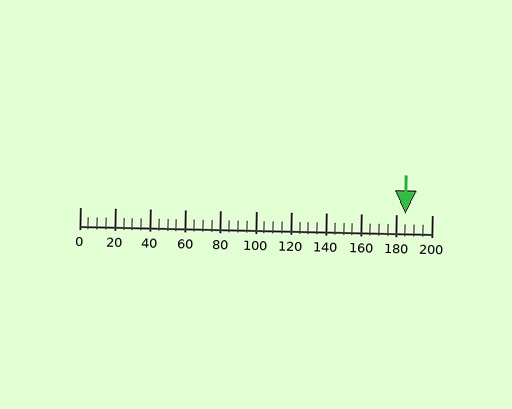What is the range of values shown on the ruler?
The ruler shows values from 0 to 200.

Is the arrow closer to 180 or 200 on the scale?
The arrow is closer to 180.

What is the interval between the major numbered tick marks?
The major tick marks are spaced 20 units apart.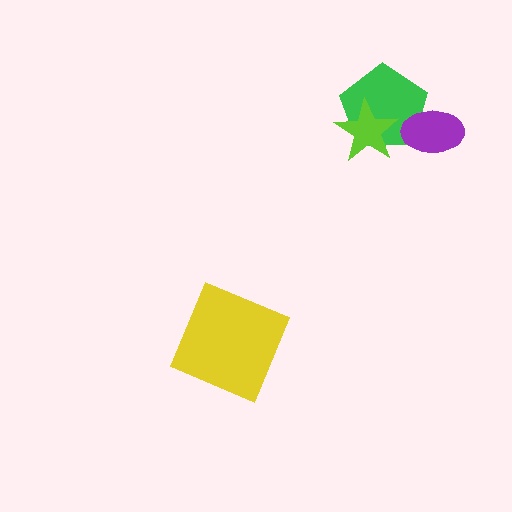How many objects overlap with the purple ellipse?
1 object overlaps with the purple ellipse.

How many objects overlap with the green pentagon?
2 objects overlap with the green pentagon.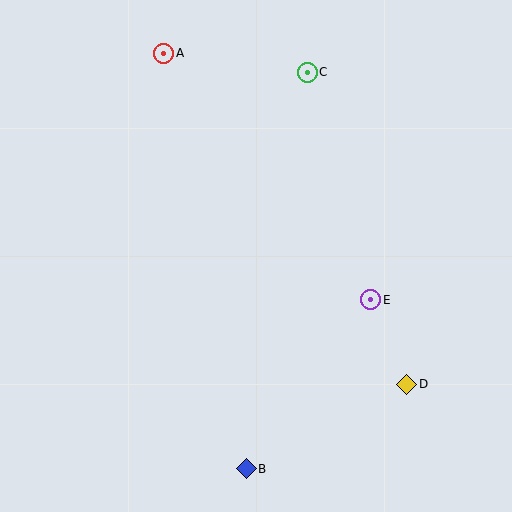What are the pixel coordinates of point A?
Point A is at (164, 53).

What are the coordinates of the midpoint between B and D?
The midpoint between B and D is at (326, 427).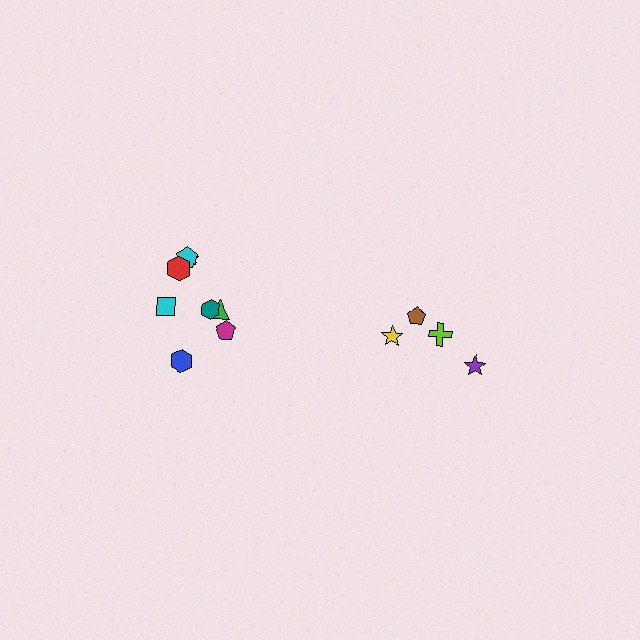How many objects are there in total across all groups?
There are 12 objects.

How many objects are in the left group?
There are 8 objects.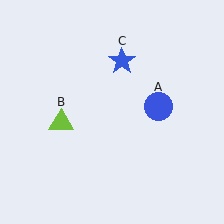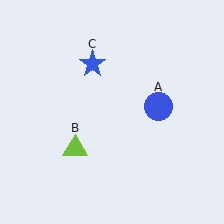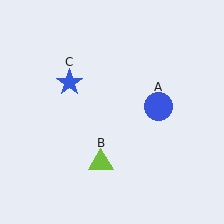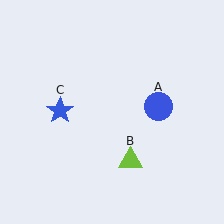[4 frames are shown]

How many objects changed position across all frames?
2 objects changed position: lime triangle (object B), blue star (object C).